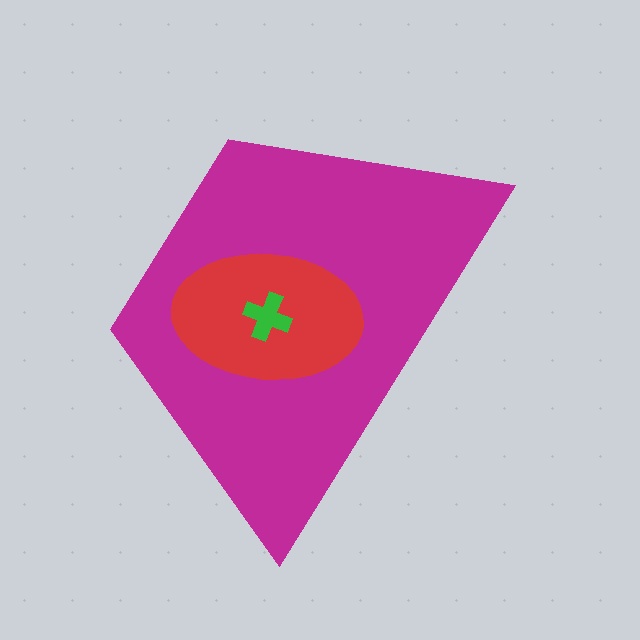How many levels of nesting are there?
3.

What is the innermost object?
The green cross.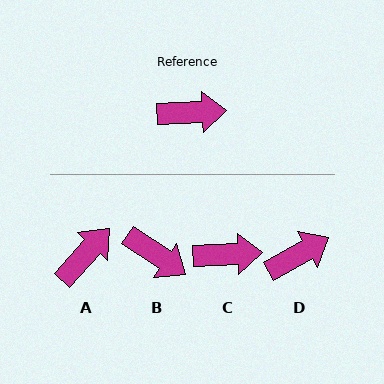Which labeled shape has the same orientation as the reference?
C.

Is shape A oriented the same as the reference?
No, it is off by about 45 degrees.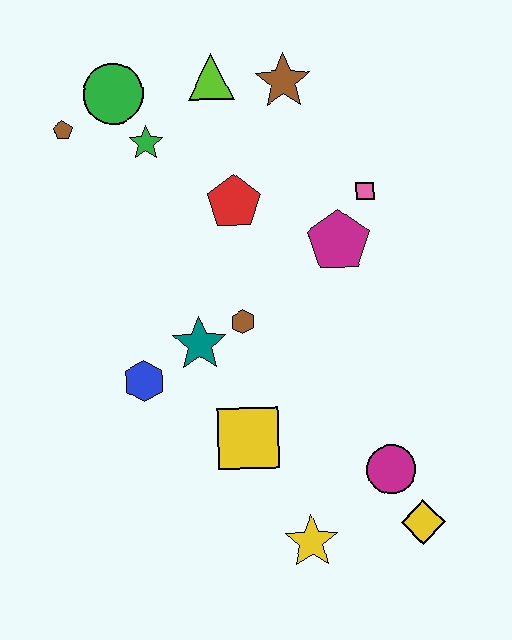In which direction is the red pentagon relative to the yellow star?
The red pentagon is above the yellow star.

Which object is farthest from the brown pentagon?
The yellow diamond is farthest from the brown pentagon.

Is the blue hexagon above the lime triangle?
No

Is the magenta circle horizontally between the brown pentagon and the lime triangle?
No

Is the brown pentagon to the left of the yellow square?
Yes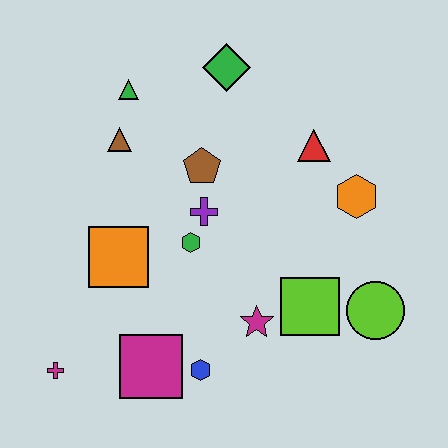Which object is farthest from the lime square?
The green triangle is farthest from the lime square.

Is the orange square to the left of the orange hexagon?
Yes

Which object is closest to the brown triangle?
The green triangle is closest to the brown triangle.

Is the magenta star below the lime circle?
Yes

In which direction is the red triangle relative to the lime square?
The red triangle is above the lime square.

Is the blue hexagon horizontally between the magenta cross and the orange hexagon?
Yes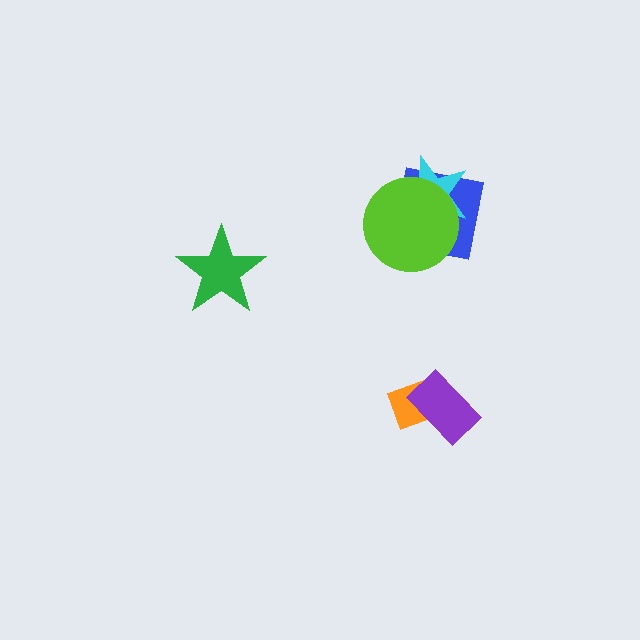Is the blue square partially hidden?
Yes, it is partially covered by another shape.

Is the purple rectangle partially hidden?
No, no other shape covers it.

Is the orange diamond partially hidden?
Yes, it is partially covered by another shape.